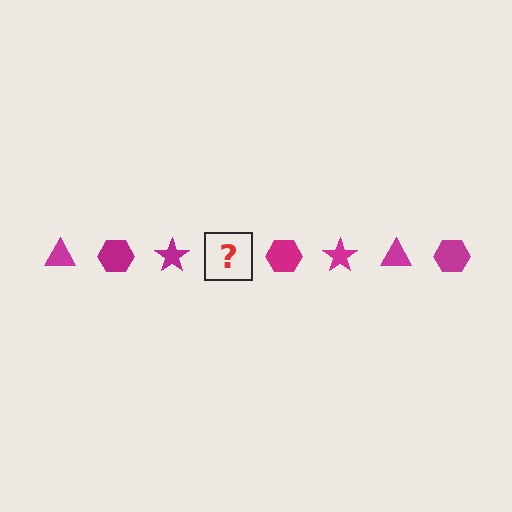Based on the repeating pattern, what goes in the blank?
The blank should be a magenta triangle.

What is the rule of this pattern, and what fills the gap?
The rule is that the pattern cycles through triangle, hexagon, star shapes in magenta. The gap should be filled with a magenta triangle.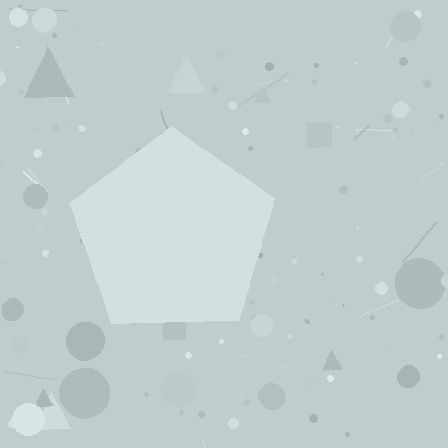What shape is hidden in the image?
A pentagon is hidden in the image.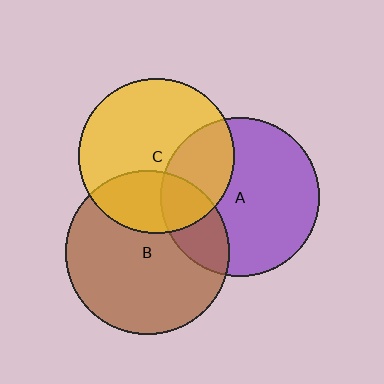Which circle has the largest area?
Circle B (brown).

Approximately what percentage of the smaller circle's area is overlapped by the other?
Approximately 25%.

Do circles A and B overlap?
Yes.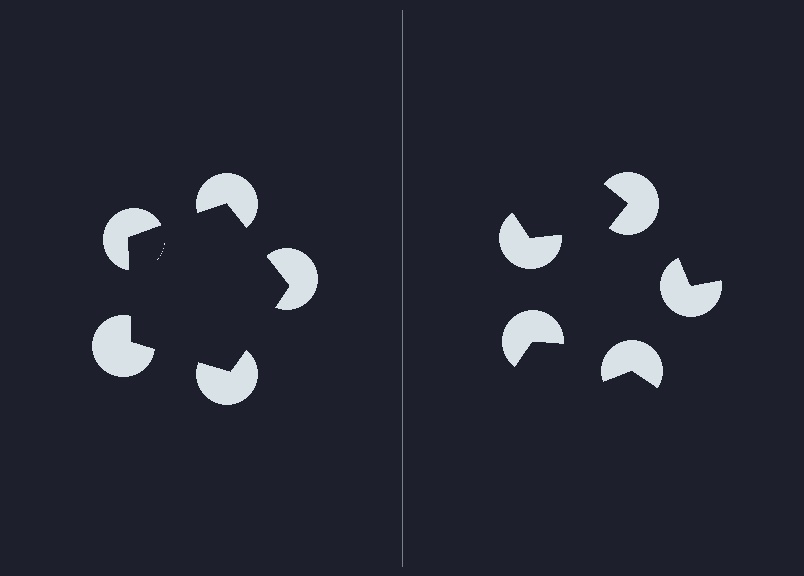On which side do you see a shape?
An illusory pentagon appears on the left side. On the right side the wedge cuts are rotated, so no coherent shape forms.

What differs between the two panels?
The pac-man discs are positioned identically on both sides; only the wedge orientations differ. On the left they align to a pentagon; on the right they are misaligned.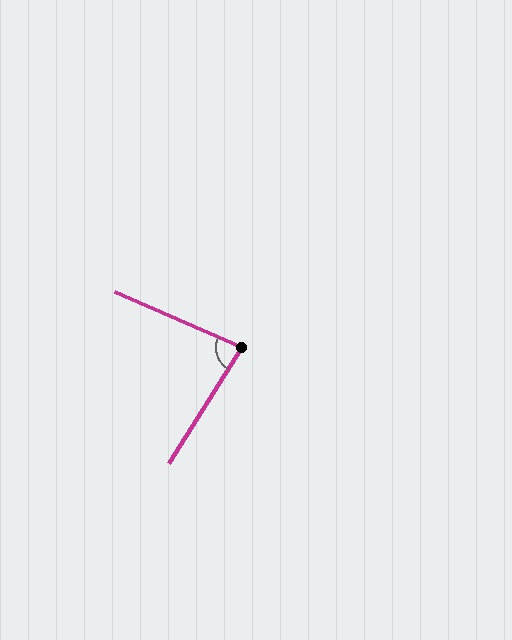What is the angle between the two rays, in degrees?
Approximately 82 degrees.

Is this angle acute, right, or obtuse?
It is acute.